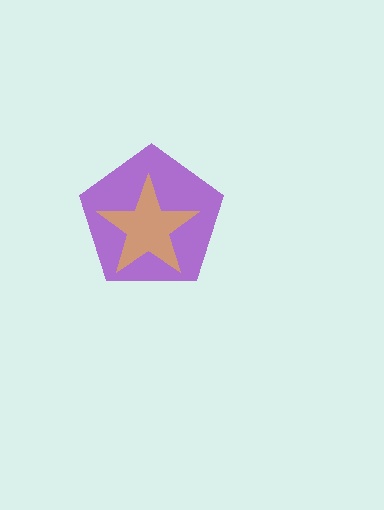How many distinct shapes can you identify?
There are 2 distinct shapes: a purple pentagon, a yellow star.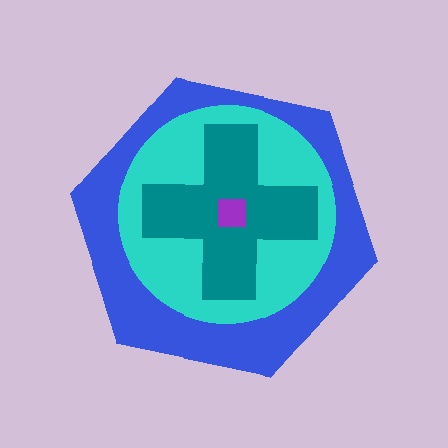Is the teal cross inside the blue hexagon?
Yes.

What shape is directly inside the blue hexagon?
The cyan circle.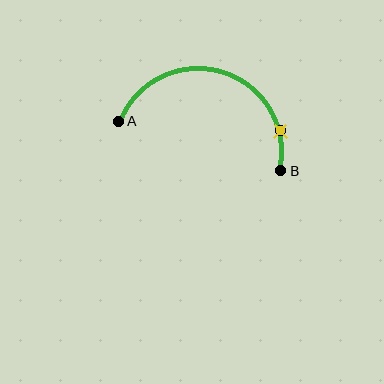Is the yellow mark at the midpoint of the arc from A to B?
No. The yellow mark lies on the arc but is closer to endpoint B. The arc midpoint would be at the point on the curve equidistant along the arc from both A and B.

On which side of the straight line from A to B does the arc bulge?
The arc bulges above the straight line connecting A and B.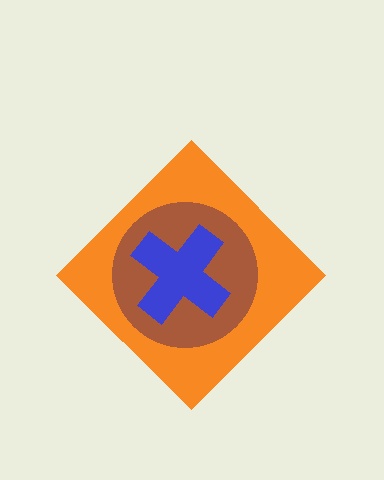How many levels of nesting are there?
3.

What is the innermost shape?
The blue cross.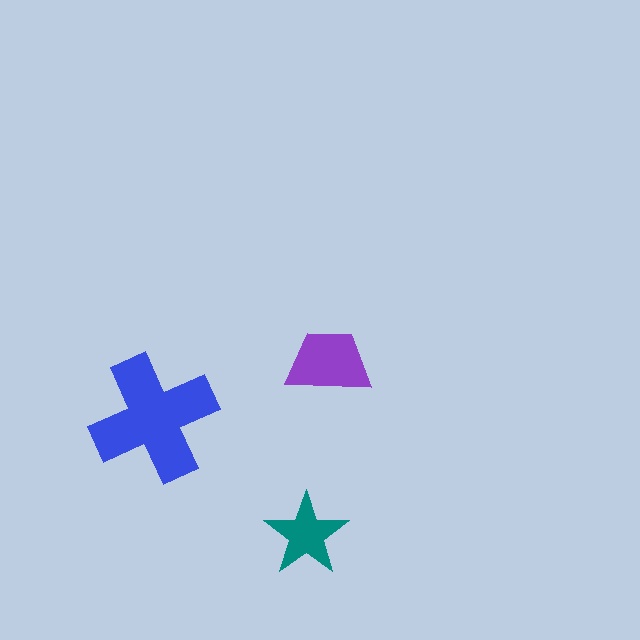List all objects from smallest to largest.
The teal star, the purple trapezoid, the blue cross.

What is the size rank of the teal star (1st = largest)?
3rd.